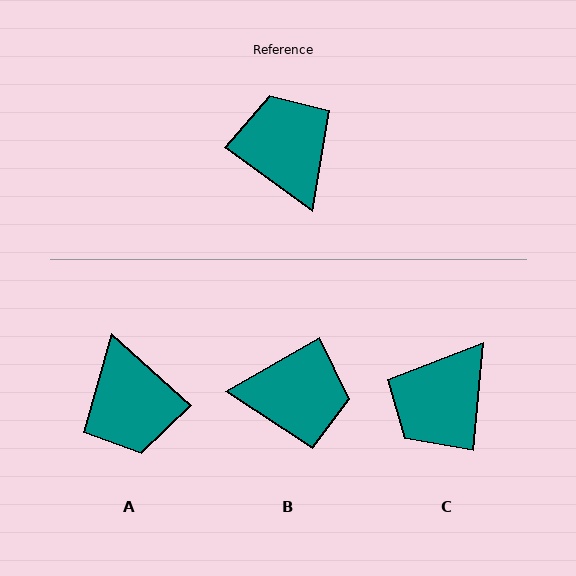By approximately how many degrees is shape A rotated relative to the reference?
Approximately 174 degrees counter-clockwise.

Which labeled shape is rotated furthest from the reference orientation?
A, about 174 degrees away.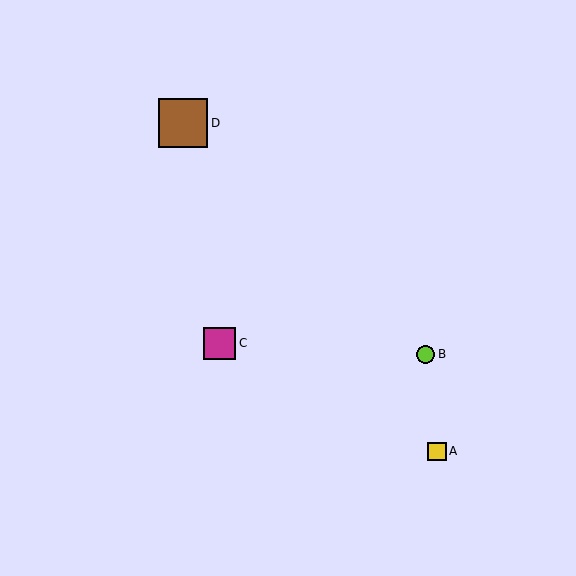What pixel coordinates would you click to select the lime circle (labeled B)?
Click at (425, 354) to select the lime circle B.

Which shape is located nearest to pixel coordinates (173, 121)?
The brown square (labeled D) at (183, 123) is nearest to that location.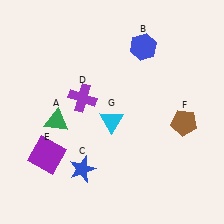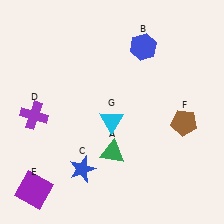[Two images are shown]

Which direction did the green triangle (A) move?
The green triangle (A) moved right.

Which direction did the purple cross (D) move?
The purple cross (D) moved left.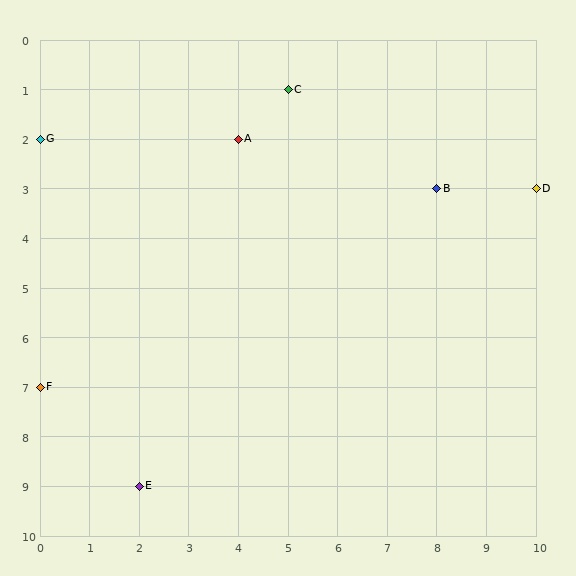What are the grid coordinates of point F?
Point F is at grid coordinates (0, 7).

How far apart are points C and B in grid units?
Points C and B are 3 columns and 2 rows apart (about 3.6 grid units diagonally).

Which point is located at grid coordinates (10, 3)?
Point D is at (10, 3).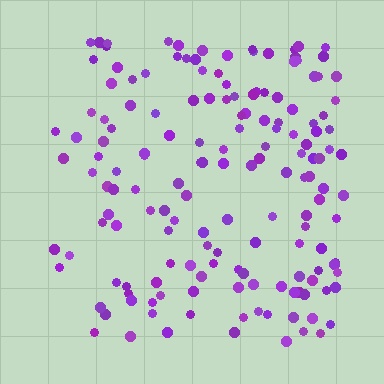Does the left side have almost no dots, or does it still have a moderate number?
Still a moderate number, just noticeably fewer than the right.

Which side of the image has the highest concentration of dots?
The right.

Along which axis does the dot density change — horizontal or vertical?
Horizontal.